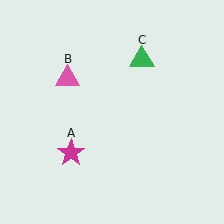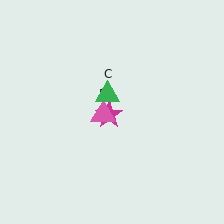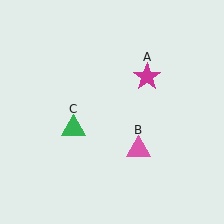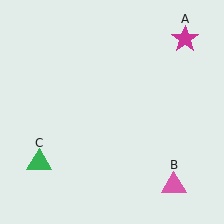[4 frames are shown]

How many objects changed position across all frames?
3 objects changed position: magenta star (object A), pink triangle (object B), green triangle (object C).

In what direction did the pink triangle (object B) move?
The pink triangle (object B) moved down and to the right.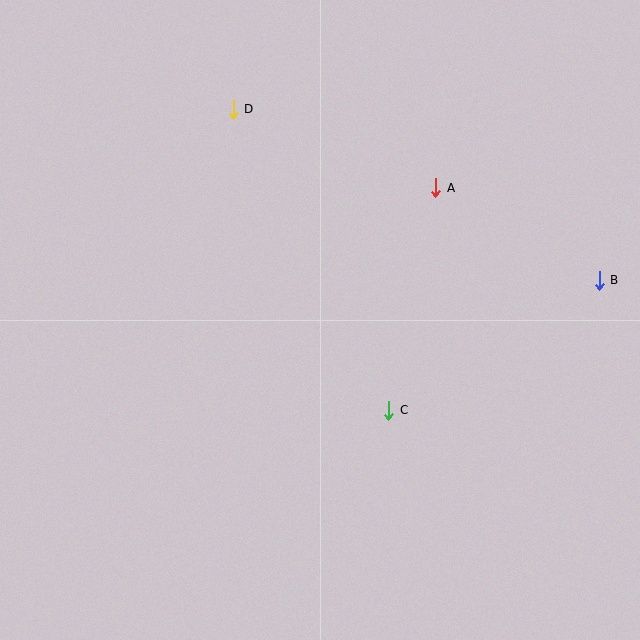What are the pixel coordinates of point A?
Point A is at (436, 188).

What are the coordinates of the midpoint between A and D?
The midpoint between A and D is at (335, 148).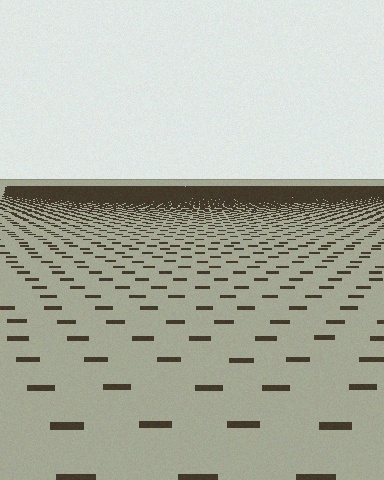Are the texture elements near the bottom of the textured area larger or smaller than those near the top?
Larger. Near the bottom, elements are closer to the viewer and appear at a bigger on-screen size.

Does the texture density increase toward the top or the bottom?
Density increases toward the top.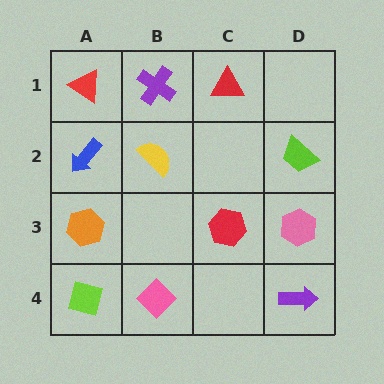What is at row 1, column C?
A red triangle.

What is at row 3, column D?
A pink hexagon.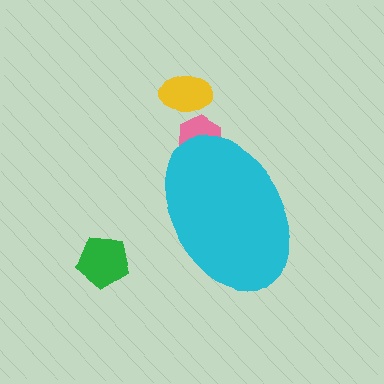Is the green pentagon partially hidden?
No, the green pentagon is fully visible.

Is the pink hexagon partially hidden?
Yes, the pink hexagon is partially hidden behind the cyan ellipse.